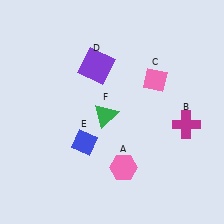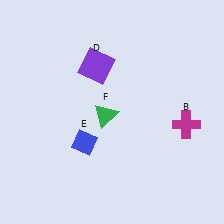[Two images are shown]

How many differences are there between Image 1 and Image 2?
There are 2 differences between the two images.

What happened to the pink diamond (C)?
The pink diamond (C) was removed in Image 2. It was in the top-right area of Image 1.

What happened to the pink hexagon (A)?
The pink hexagon (A) was removed in Image 2. It was in the bottom-right area of Image 1.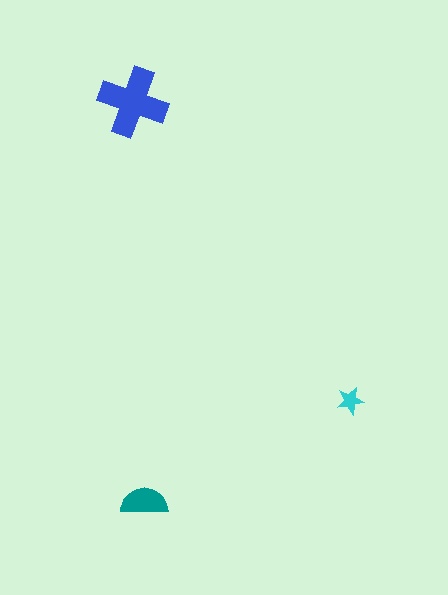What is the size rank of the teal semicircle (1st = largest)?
2nd.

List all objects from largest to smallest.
The blue cross, the teal semicircle, the cyan star.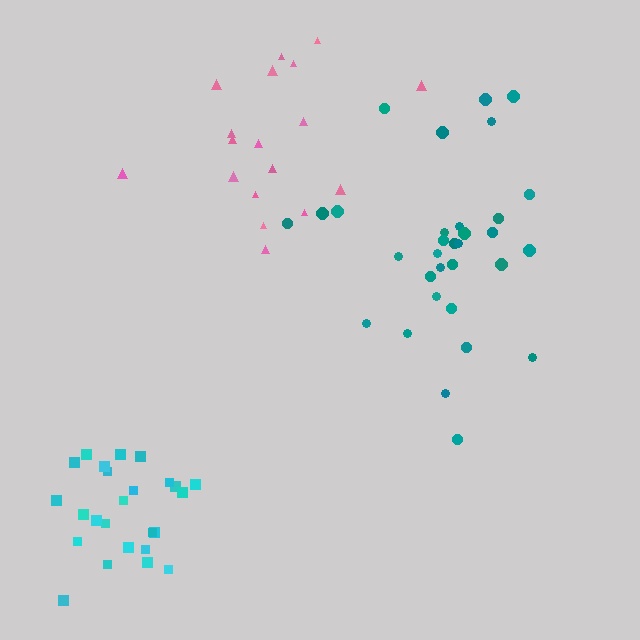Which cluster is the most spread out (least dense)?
Pink.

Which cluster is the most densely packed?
Cyan.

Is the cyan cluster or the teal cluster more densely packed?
Cyan.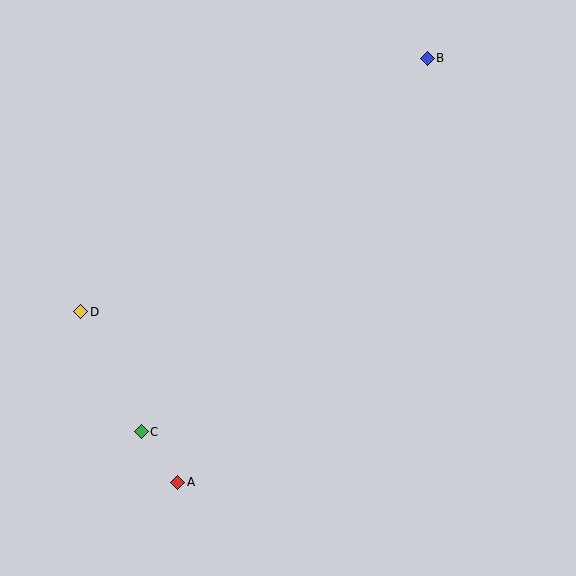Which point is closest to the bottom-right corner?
Point A is closest to the bottom-right corner.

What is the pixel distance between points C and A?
The distance between C and A is 62 pixels.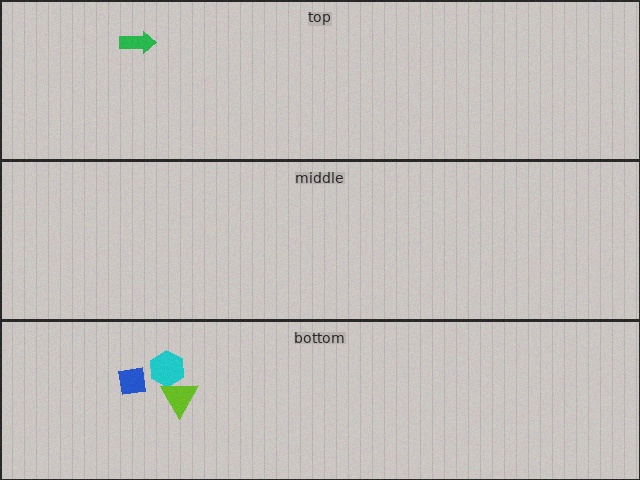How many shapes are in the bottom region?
3.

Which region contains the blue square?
The bottom region.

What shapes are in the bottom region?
The cyan hexagon, the lime triangle, the blue square.